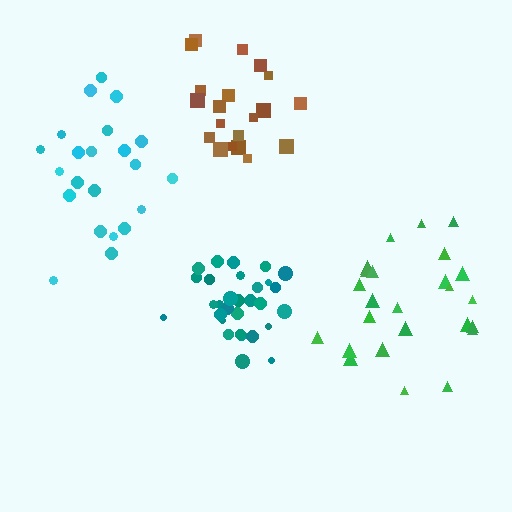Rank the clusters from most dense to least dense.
teal, brown, green, cyan.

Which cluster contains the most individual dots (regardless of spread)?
Teal (30).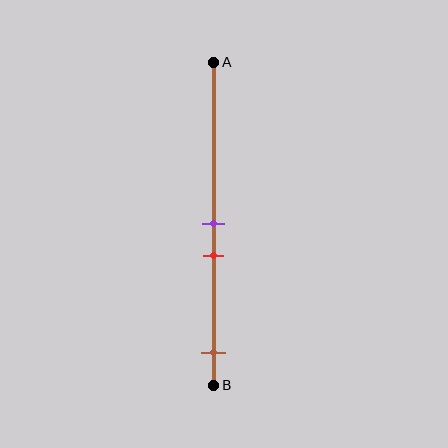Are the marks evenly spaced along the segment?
No, the marks are not evenly spaced.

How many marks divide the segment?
There are 3 marks dividing the segment.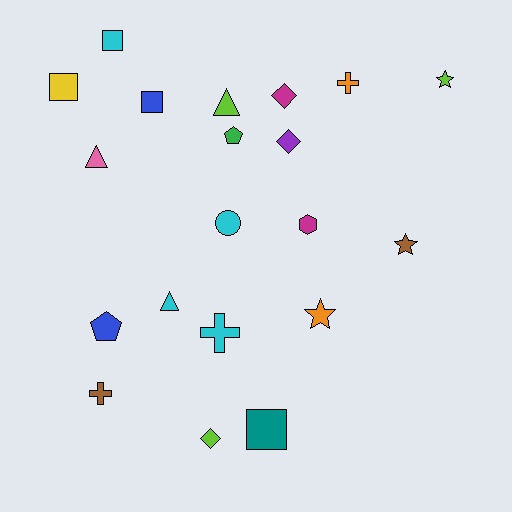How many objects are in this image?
There are 20 objects.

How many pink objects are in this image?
There is 1 pink object.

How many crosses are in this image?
There are 3 crosses.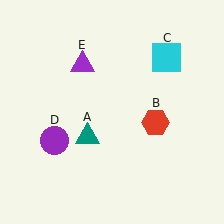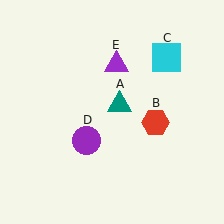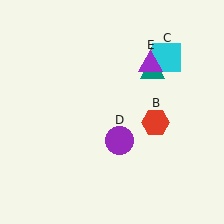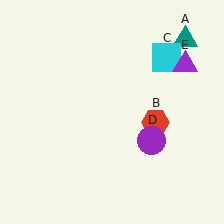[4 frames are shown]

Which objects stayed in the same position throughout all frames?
Red hexagon (object B) and cyan square (object C) remained stationary.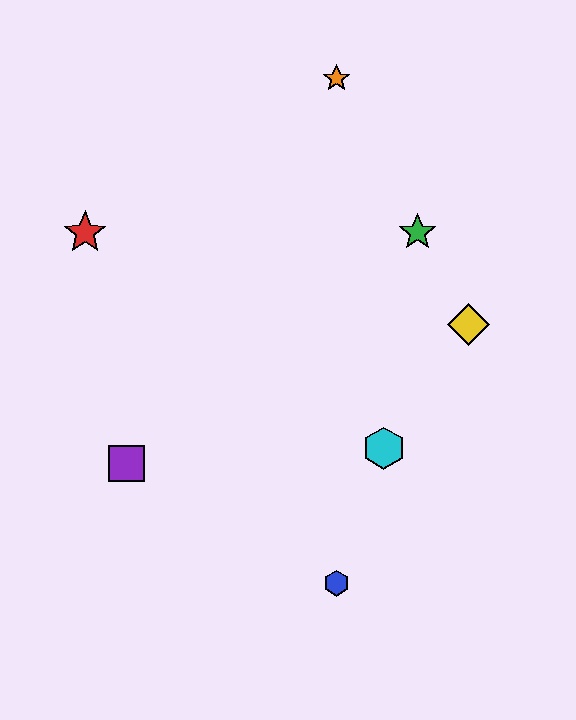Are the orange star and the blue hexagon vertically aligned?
Yes, both are at x≈337.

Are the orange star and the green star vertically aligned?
No, the orange star is at x≈337 and the green star is at x≈417.